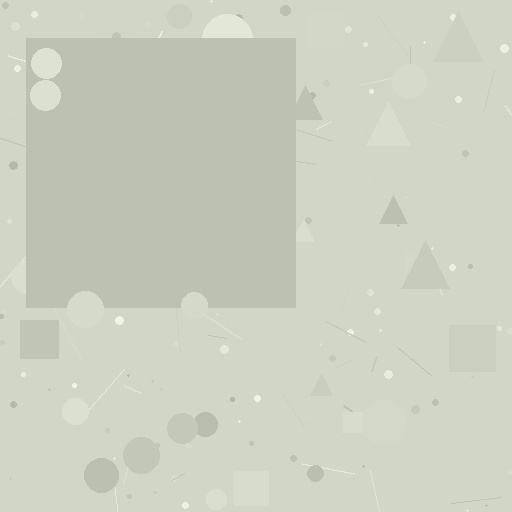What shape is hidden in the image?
A square is hidden in the image.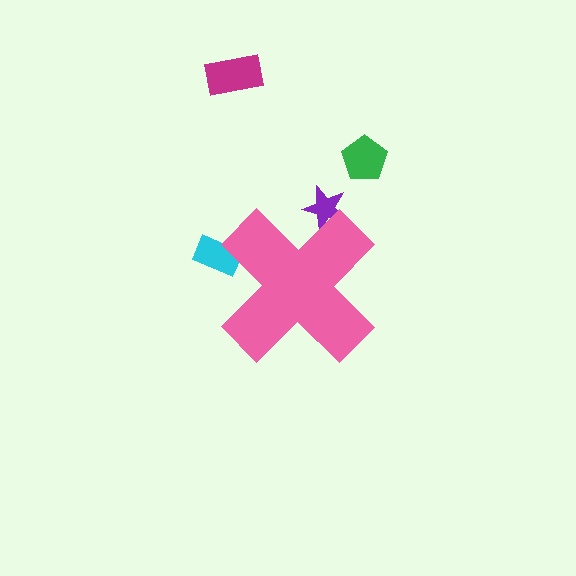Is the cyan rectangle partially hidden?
Yes, the cyan rectangle is partially hidden behind the pink cross.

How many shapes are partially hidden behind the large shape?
2 shapes are partially hidden.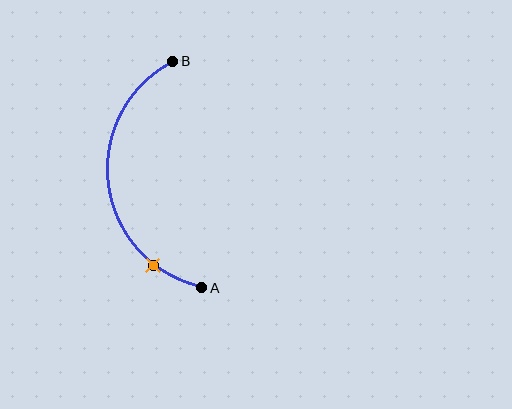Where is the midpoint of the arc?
The arc midpoint is the point on the curve farthest from the straight line joining A and B. It sits to the left of that line.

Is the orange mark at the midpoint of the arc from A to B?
No. The orange mark lies on the arc but is closer to endpoint A. The arc midpoint would be at the point on the curve equidistant along the arc from both A and B.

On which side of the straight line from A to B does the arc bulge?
The arc bulges to the left of the straight line connecting A and B.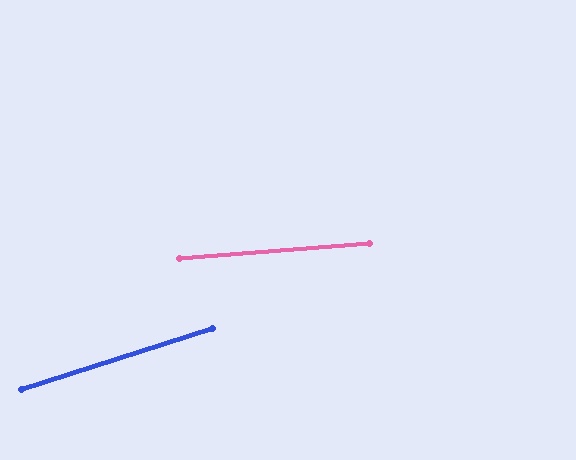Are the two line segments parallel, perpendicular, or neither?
Neither parallel nor perpendicular — they differ by about 13°.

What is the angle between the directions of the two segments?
Approximately 13 degrees.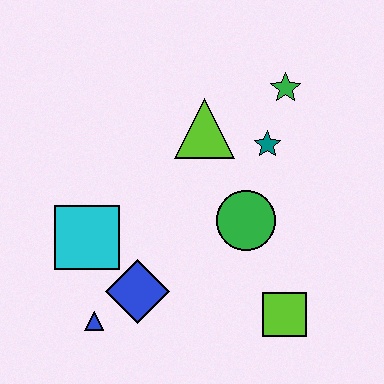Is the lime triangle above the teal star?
Yes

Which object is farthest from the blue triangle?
The green star is farthest from the blue triangle.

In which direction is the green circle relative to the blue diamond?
The green circle is to the right of the blue diamond.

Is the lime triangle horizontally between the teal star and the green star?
No